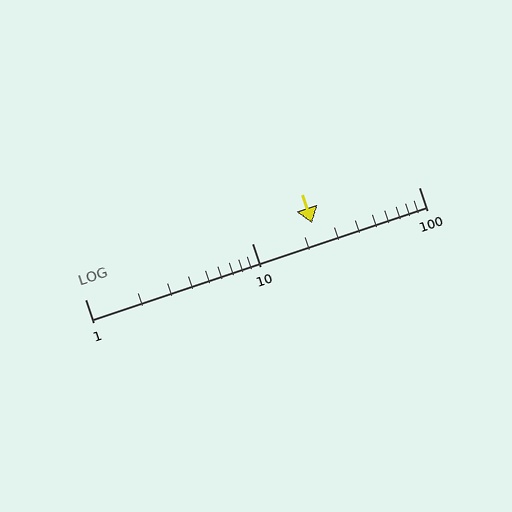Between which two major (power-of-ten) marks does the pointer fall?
The pointer is between 10 and 100.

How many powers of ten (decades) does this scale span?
The scale spans 2 decades, from 1 to 100.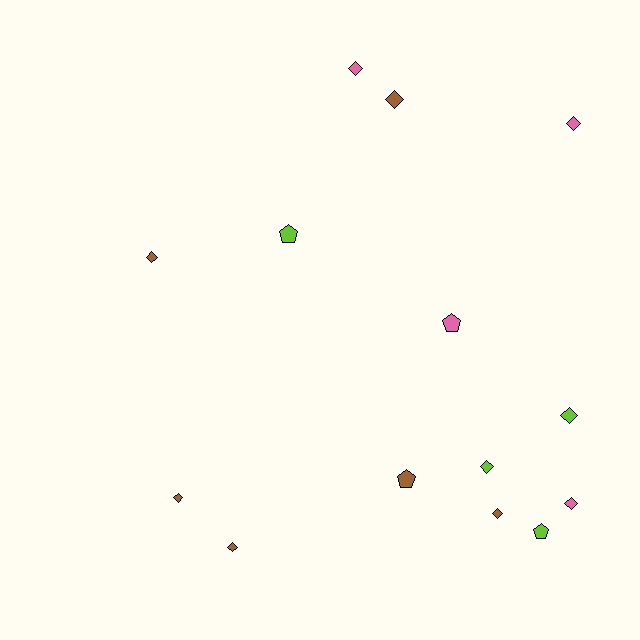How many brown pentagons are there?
There is 1 brown pentagon.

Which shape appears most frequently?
Diamond, with 10 objects.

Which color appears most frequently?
Brown, with 6 objects.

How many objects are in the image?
There are 14 objects.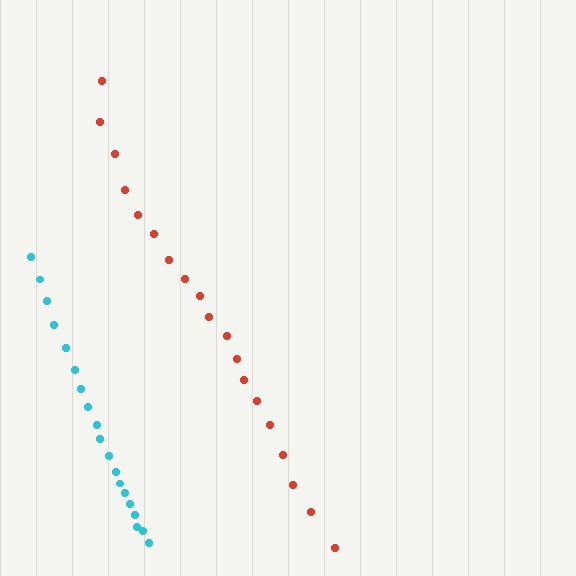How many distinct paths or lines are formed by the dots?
There are 2 distinct paths.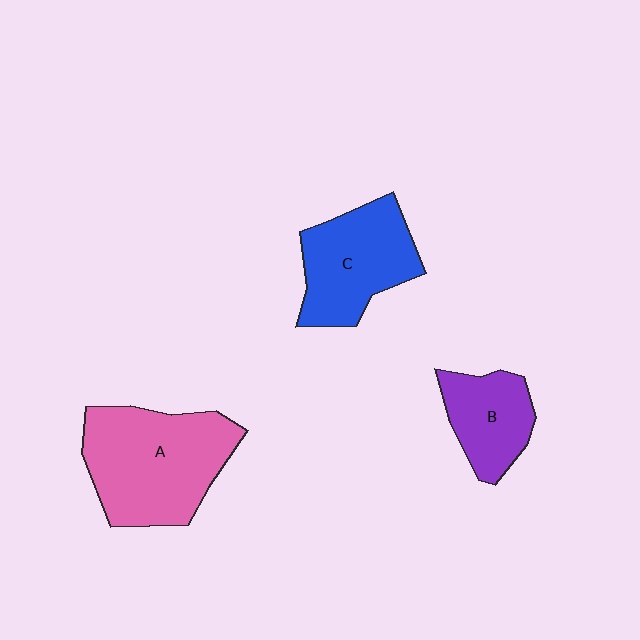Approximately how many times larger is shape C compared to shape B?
Approximately 1.4 times.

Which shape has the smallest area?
Shape B (purple).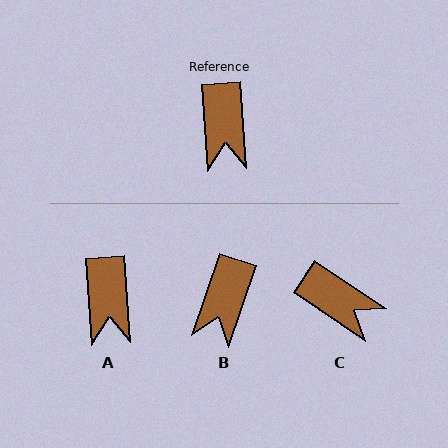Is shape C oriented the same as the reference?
No, it is off by about 52 degrees.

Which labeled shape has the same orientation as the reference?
A.